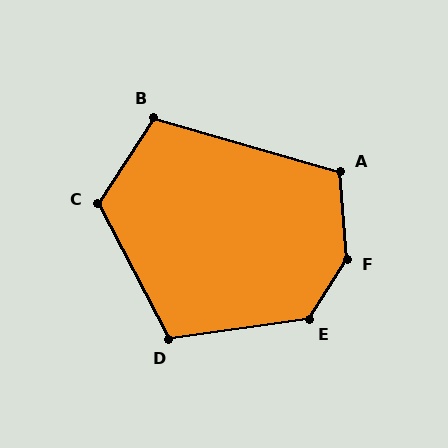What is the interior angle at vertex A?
Approximately 110 degrees (obtuse).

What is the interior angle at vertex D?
Approximately 109 degrees (obtuse).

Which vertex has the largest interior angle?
F, at approximately 144 degrees.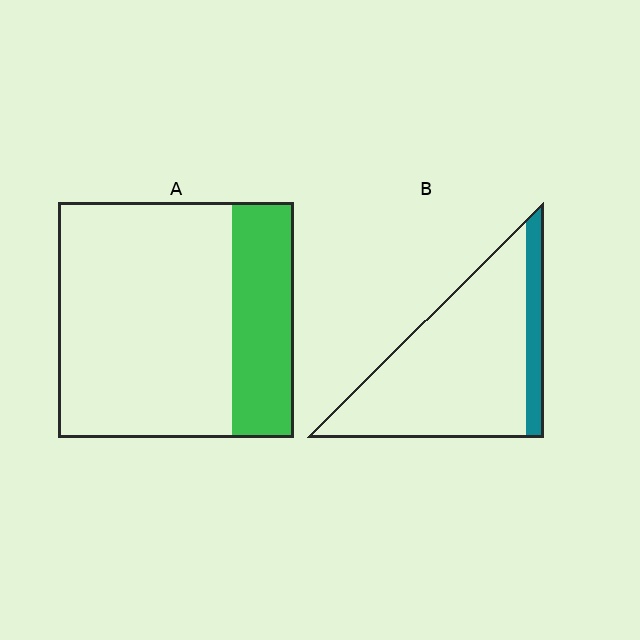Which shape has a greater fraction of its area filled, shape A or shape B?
Shape A.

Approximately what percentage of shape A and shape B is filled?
A is approximately 25% and B is approximately 15%.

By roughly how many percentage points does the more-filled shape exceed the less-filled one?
By roughly 10 percentage points (A over B).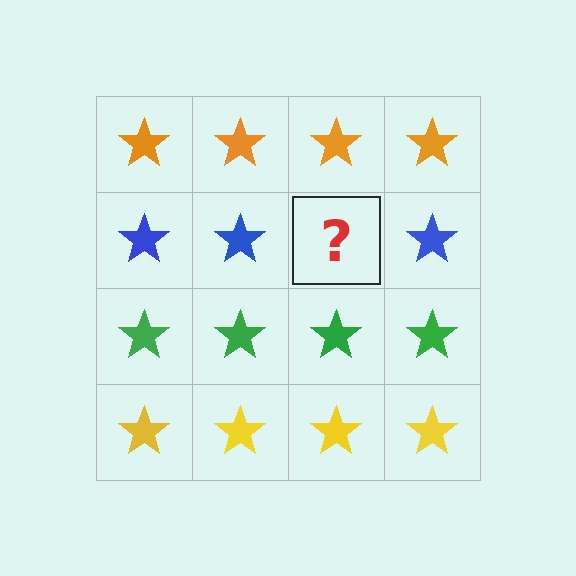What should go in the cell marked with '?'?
The missing cell should contain a blue star.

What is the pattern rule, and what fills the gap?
The rule is that each row has a consistent color. The gap should be filled with a blue star.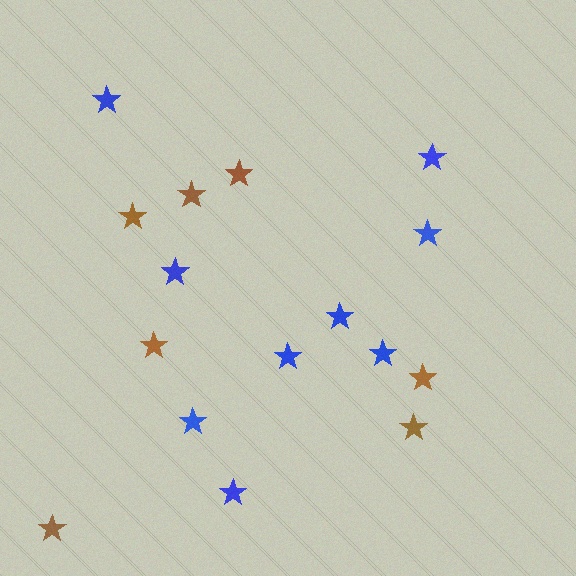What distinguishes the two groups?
There are 2 groups: one group of blue stars (9) and one group of brown stars (7).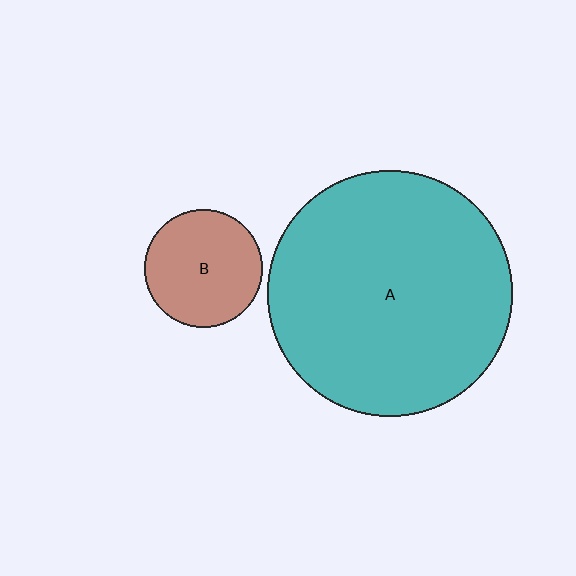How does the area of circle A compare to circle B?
Approximately 4.3 times.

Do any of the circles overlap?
No, none of the circles overlap.